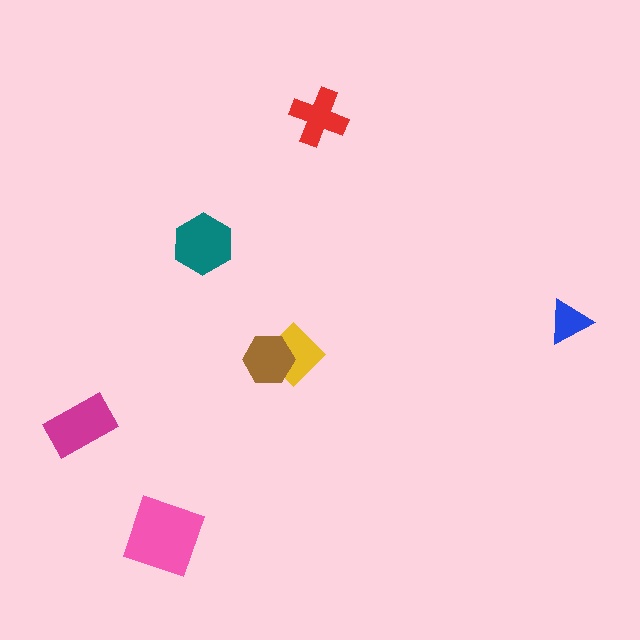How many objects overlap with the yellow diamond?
1 object overlaps with the yellow diamond.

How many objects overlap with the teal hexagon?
0 objects overlap with the teal hexagon.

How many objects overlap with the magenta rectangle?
0 objects overlap with the magenta rectangle.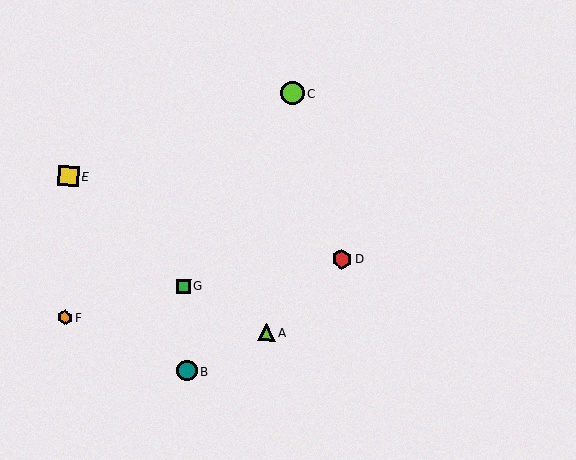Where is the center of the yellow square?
The center of the yellow square is at (69, 176).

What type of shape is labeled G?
Shape G is a green square.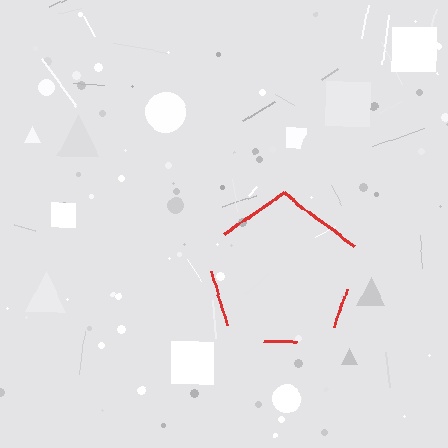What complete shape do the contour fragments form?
The contour fragments form a pentagon.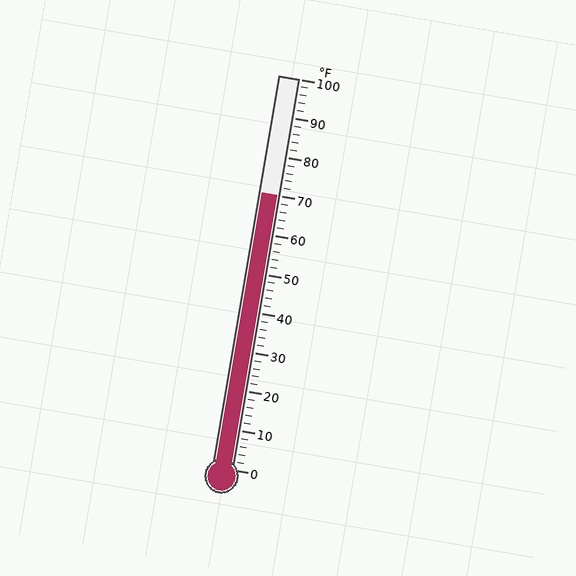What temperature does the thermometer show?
The thermometer shows approximately 70°F.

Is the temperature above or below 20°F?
The temperature is above 20°F.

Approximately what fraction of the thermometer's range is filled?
The thermometer is filled to approximately 70% of its range.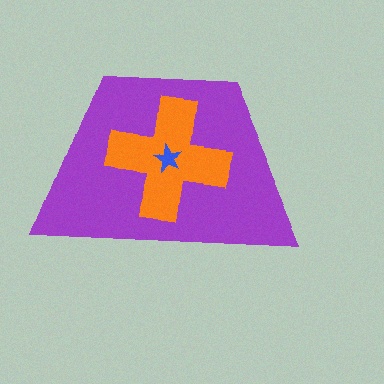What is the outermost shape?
The purple trapezoid.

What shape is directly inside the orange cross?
The blue star.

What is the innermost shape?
The blue star.